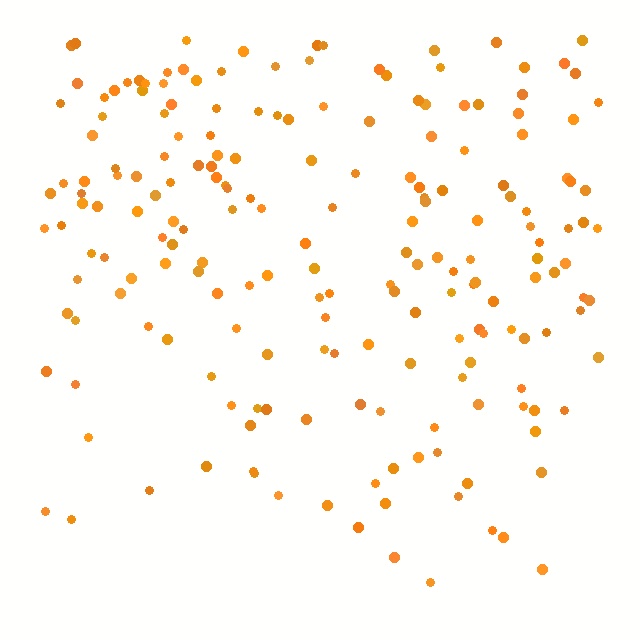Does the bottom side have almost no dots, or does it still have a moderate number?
Still a moderate number, just noticeably fewer than the top.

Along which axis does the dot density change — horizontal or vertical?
Vertical.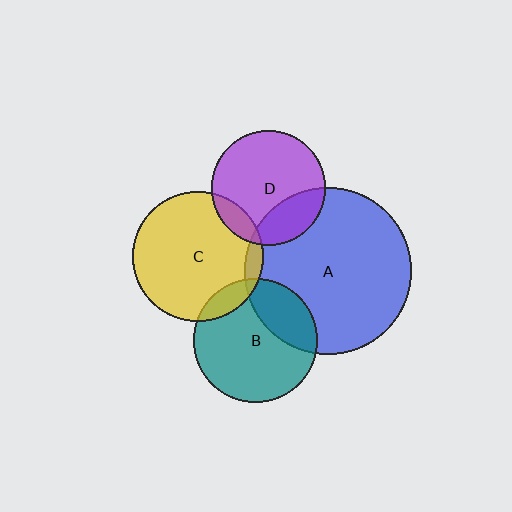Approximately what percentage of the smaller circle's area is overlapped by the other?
Approximately 25%.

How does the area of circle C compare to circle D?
Approximately 1.3 times.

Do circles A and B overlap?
Yes.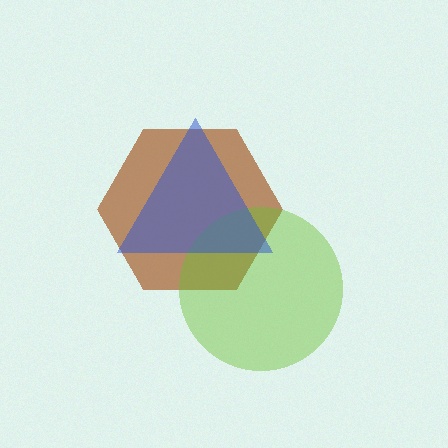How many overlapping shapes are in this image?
There are 3 overlapping shapes in the image.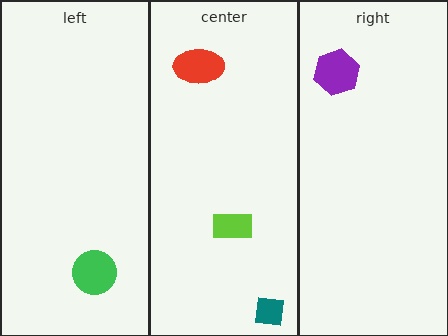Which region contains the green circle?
The left region.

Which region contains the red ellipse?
The center region.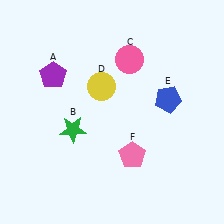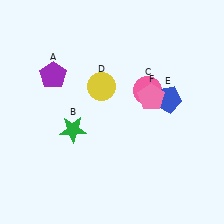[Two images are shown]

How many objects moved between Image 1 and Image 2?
2 objects moved between the two images.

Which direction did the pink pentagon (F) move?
The pink pentagon (F) moved up.